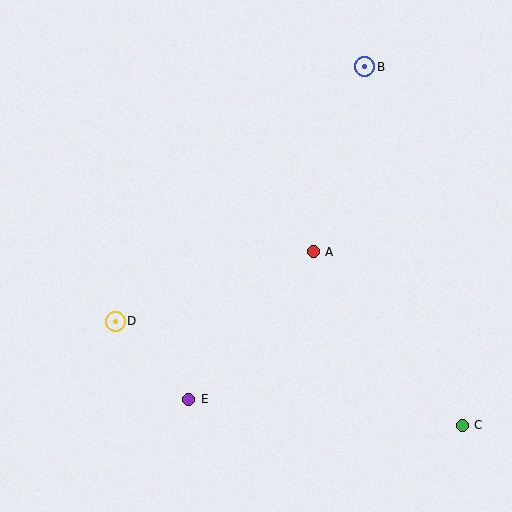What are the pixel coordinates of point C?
Point C is at (462, 425).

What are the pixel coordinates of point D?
Point D is at (115, 321).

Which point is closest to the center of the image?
Point A at (313, 252) is closest to the center.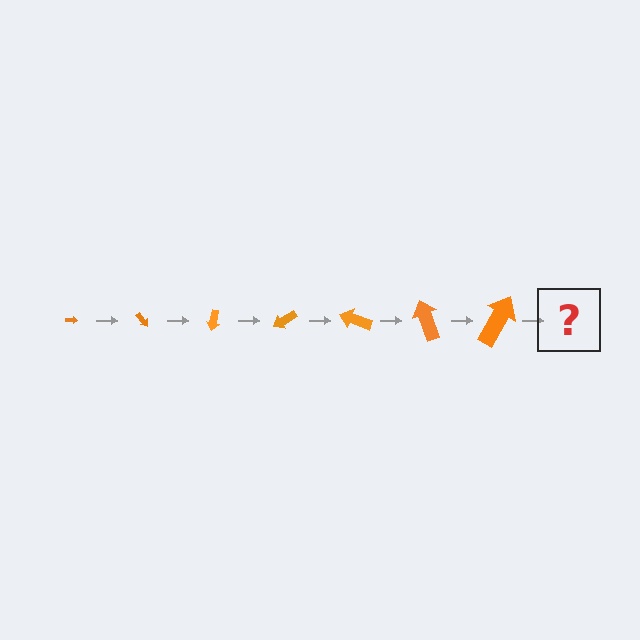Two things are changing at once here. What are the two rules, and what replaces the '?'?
The two rules are that the arrow grows larger each step and it rotates 50 degrees each step. The '?' should be an arrow, larger than the previous one and rotated 350 degrees from the start.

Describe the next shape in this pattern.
It should be an arrow, larger than the previous one and rotated 350 degrees from the start.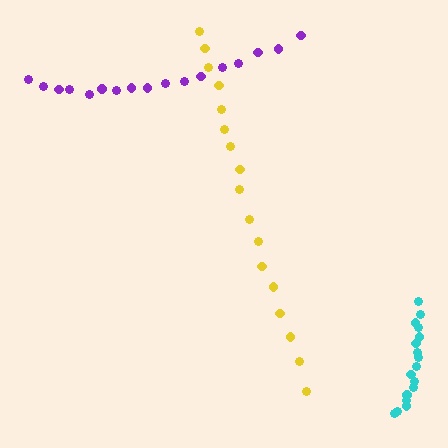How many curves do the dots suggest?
There are 3 distinct paths.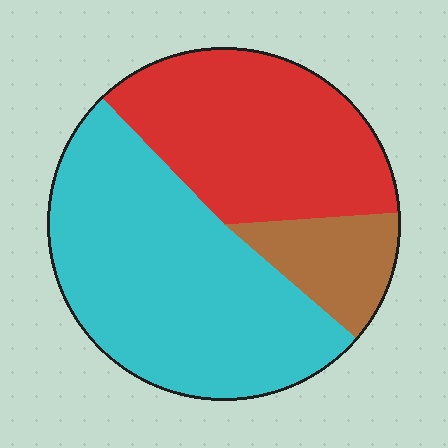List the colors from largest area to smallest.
From largest to smallest: cyan, red, brown.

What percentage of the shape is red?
Red covers about 35% of the shape.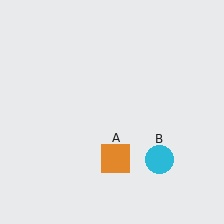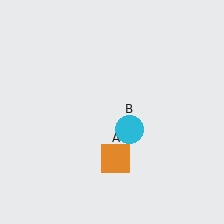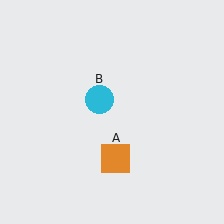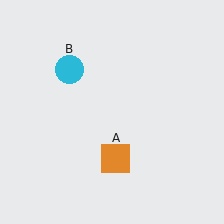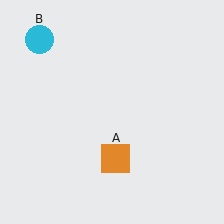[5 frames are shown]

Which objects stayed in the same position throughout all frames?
Orange square (object A) remained stationary.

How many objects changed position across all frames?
1 object changed position: cyan circle (object B).